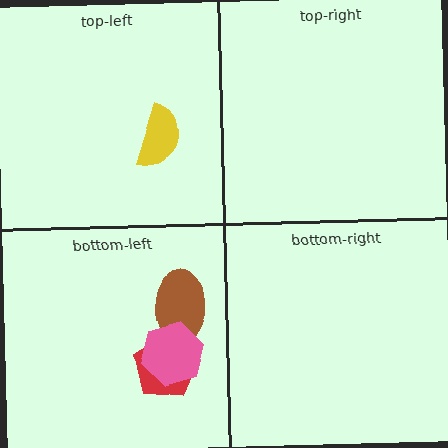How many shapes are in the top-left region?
1.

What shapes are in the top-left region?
The yellow semicircle.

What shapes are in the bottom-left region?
The brown ellipse, the red pentagon, the pink hexagon.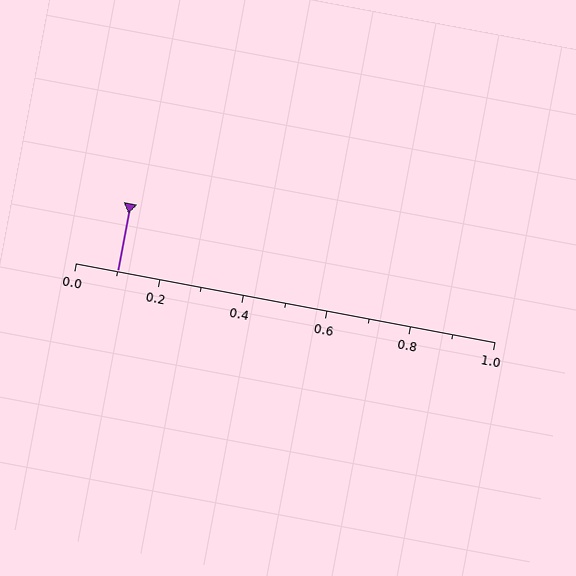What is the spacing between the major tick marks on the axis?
The major ticks are spaced 0.2 apart.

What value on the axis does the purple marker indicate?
The marker indicates approximately 0.1.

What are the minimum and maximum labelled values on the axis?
The axis runs from 0.0 to 1.0.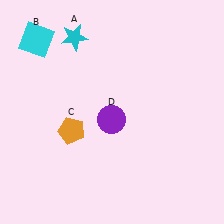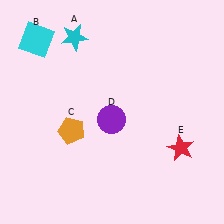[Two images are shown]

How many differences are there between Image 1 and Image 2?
There is 1 difference between the two images.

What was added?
A red star (E) was added in Image 2.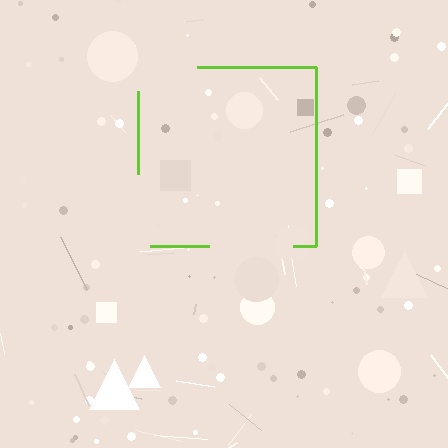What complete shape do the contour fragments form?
The contour fragments form a square.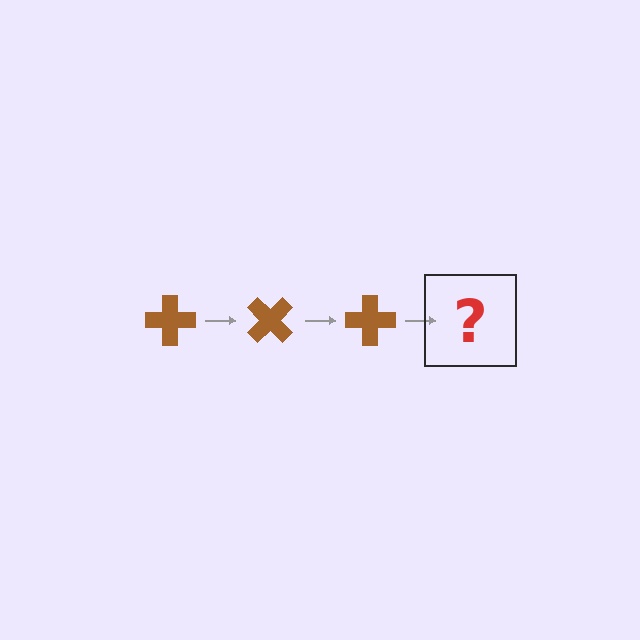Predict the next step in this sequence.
The next step is a brown cross rotated 135 degrees.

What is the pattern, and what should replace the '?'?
The pattern is that the cross rotates 45 degrees each step. The '?' should be a brown cross rotated 135 degrees.